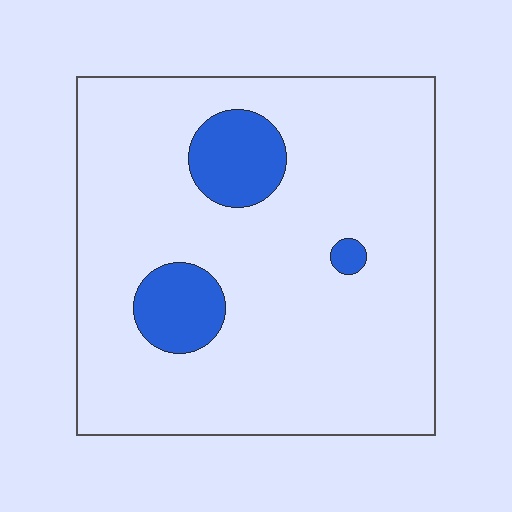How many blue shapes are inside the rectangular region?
3.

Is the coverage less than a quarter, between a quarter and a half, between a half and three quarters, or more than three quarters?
Less than a quarter.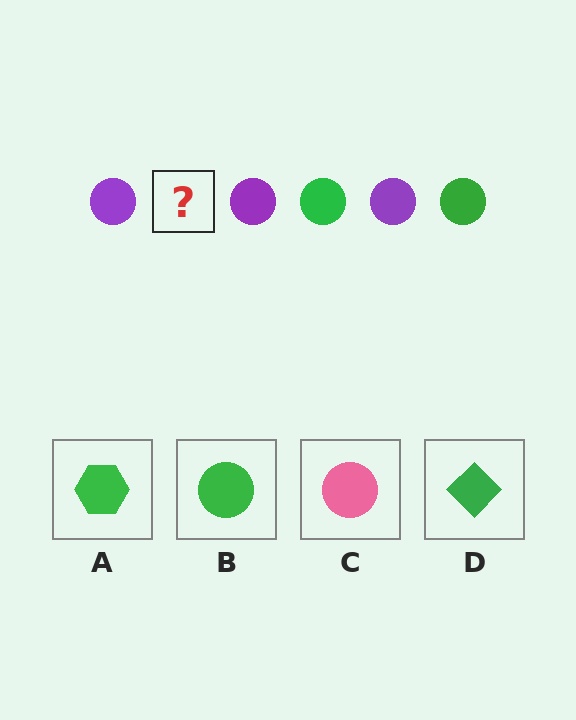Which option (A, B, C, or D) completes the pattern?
B.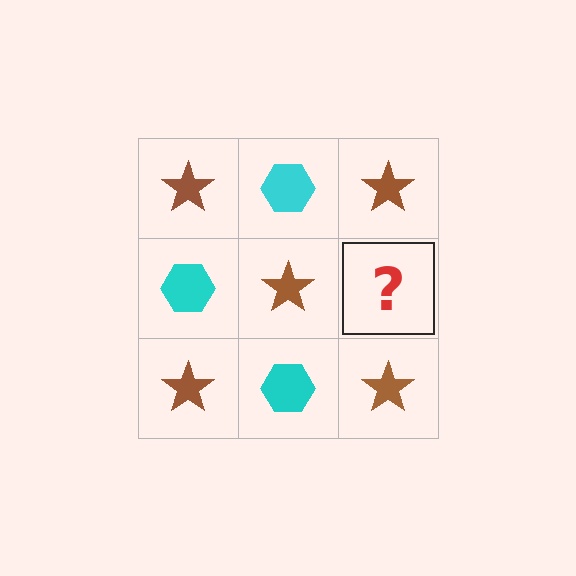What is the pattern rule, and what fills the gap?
The rule is that it alternates brown star and cyan hexagon in a checkerboard pattern. The gap should be filled with a cyan hexagon.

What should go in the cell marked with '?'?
The missing cell should contain a cyan hexagon.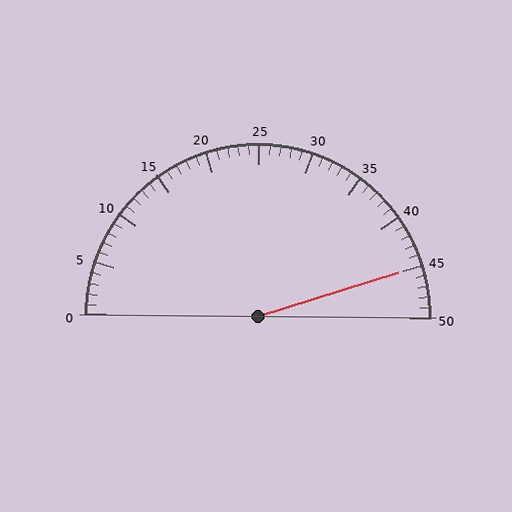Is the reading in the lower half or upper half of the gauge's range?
The reading is in the upper half of the range (0 to 50).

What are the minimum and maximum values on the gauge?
The gauge ranges from 0 to 50.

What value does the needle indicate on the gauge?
The needle indicates approximately 45.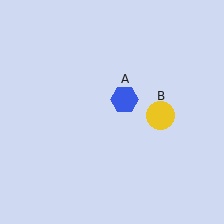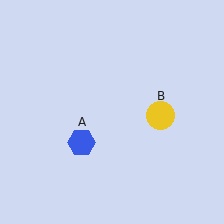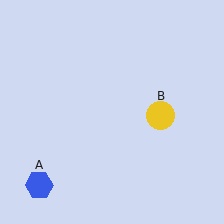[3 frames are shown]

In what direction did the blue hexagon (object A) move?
The blue hexagon (object A) moved down and to the left.